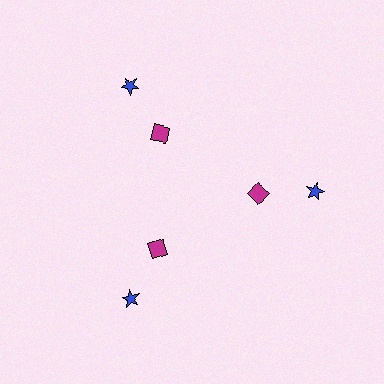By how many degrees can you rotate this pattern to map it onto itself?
The pattern maps onto itself every 120 degrees of rotation.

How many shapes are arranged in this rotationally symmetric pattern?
There are 6 shapes, arranged in 3 groups of 2.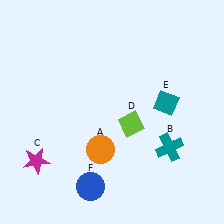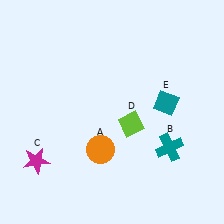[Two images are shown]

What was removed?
The blue circle (F) was removed in Image 2.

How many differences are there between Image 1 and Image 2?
There is 1 difference between the two images.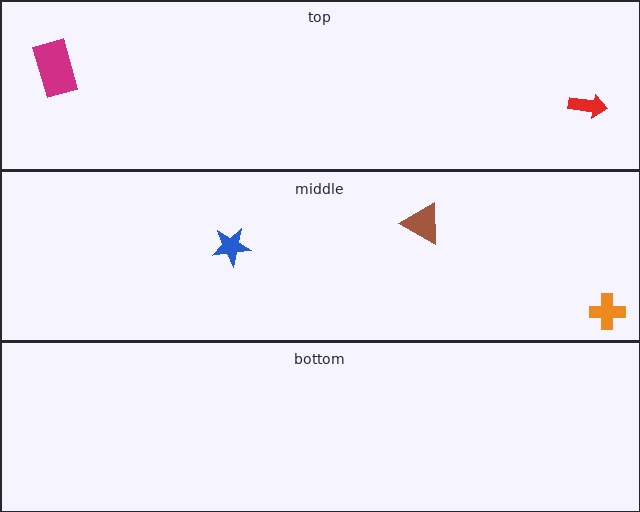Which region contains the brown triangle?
The middle region.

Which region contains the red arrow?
The top region.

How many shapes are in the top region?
2.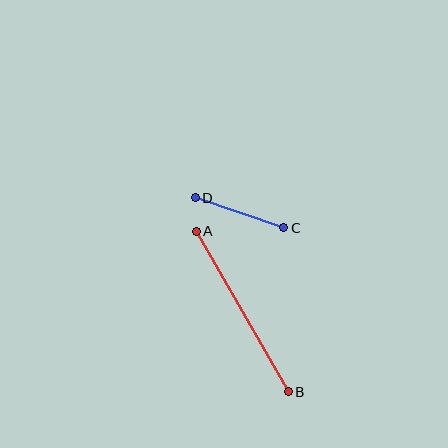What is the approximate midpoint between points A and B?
The midpoint is at approximately (242, 311) pixels.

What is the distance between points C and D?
The distance is approximately 94 pixels.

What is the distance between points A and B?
The distance is approximately 185 pixels.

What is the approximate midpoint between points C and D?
The midpoint is at approximately (240, 213) pixels.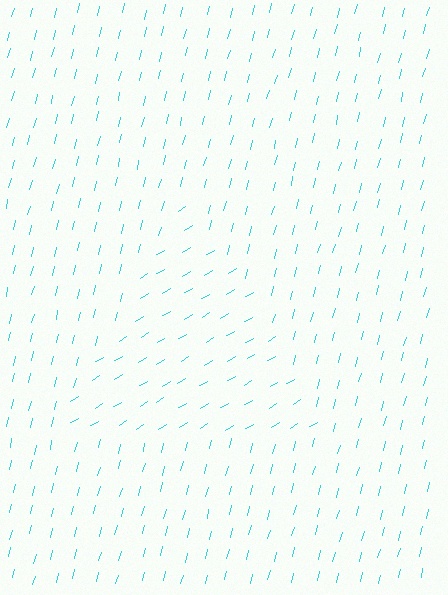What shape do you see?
I see a triangle.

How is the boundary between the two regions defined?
The boundary is defined purely by a change in line orientation (approximately 45 degrees difference). All lines are the same color and thickness.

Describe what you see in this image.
The image is filled with small cyan line segments. A triangle region in the image has lines oriented differently from the surrounding lines, creating a visible texture boundary.